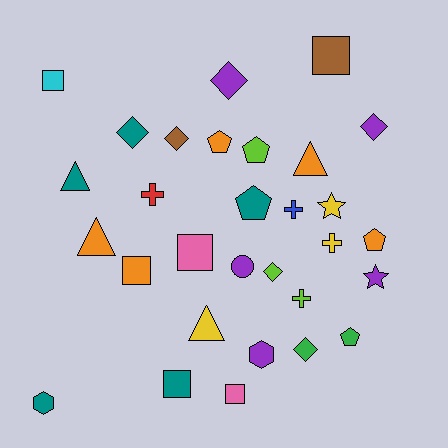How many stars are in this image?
There are 2 stars.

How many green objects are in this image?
There are 2 green objects.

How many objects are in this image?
There are 30 objects.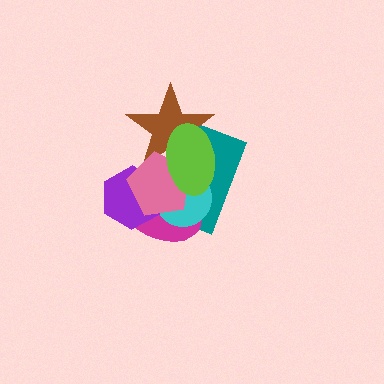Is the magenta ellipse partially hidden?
Yes, it is partially covered by another shape.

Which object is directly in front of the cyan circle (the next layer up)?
The purple hexagon is directly in front of the cyan circle.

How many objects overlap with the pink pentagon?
6 objects overlap with the pink pentagon.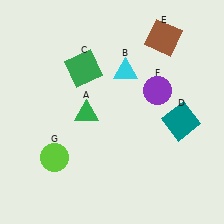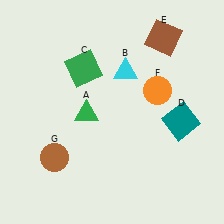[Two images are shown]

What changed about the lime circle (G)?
In Image 1, G is lime. In Image 2, it changed to brown.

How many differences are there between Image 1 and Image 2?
There are 2 differences between the two images.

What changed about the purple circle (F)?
In Image 1, F is purple. In Image 2, it changed to orange.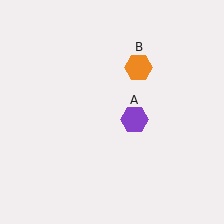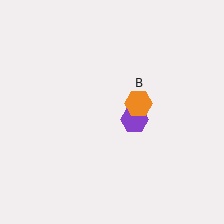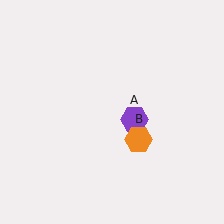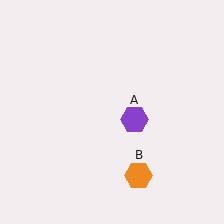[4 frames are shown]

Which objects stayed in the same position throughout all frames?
Purple hexagon (object A) remained stationary.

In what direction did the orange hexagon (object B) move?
The orange hexagon (object B) moved down.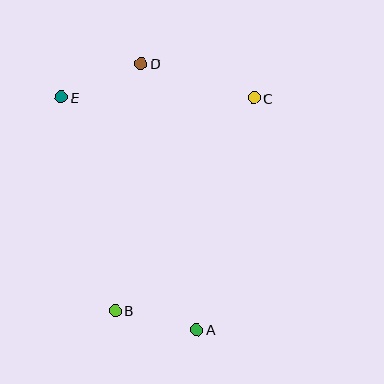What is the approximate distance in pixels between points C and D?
The distance between C and D is approximately 118 pixels.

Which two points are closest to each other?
Points A and B are closest to each other.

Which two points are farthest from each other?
Points A and D are farthest from each other.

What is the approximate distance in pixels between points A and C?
The distance between A and C is approximately 239 pixels.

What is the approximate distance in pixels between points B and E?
The distance between B and E is approximately 221 pixels.